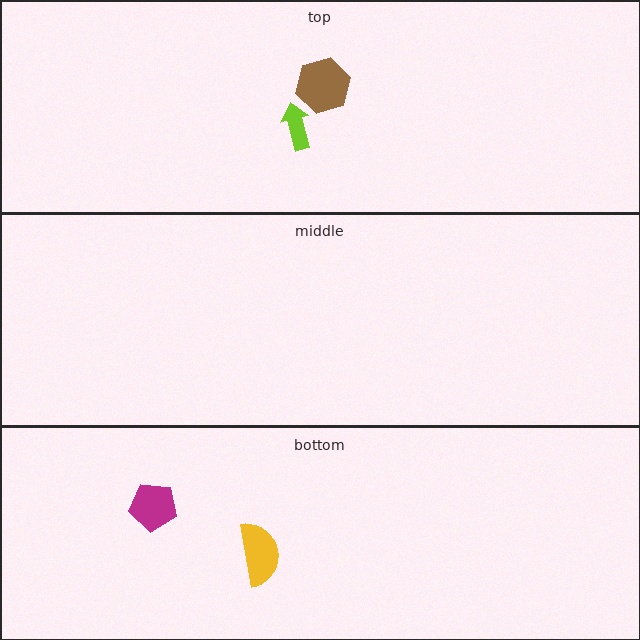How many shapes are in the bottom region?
2.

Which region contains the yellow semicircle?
The bottom region.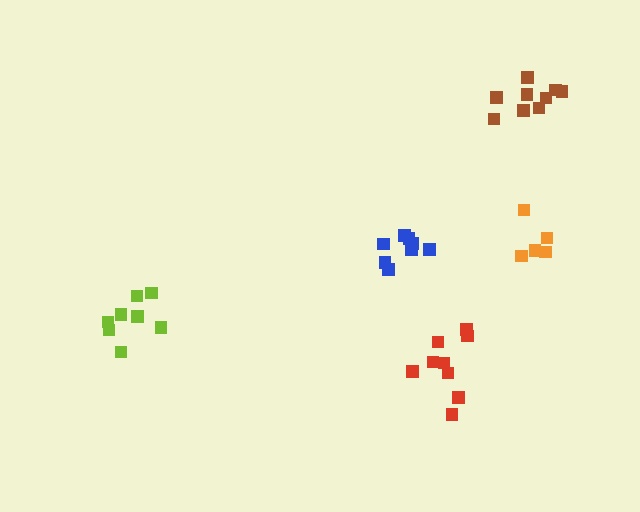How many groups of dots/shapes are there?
There are 5 groups.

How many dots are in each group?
Group 1: 5 dots, Group 2: 8 dots, Group 3: 9 dots, Group 4: 9 dots, Group 5: 8 dots (39 total).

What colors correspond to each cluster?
The clusters are colored: orange, lime, red, brown, blue.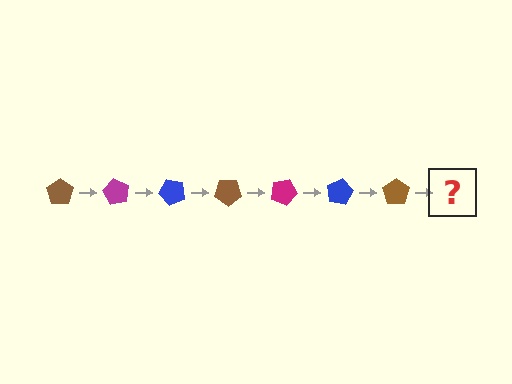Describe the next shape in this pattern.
It should be a magenta pentagon, rotated 420 degrees from the start.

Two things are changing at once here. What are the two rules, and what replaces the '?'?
The two rules are that it rotates 60 degrees each step and the color cycles through brown, magenta, and blue. The '?' should be a magenta pentagon, rotated 420 degrees from the start.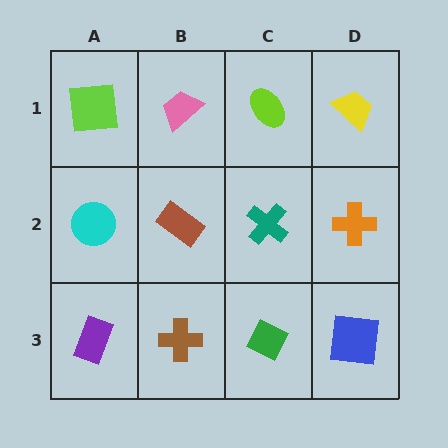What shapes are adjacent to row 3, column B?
A brown rectangle (row 2, column B), a purple rectangle (row 3, column A), a green diamond (row 3, column C).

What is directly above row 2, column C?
A lime ellipse.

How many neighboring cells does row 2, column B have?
4.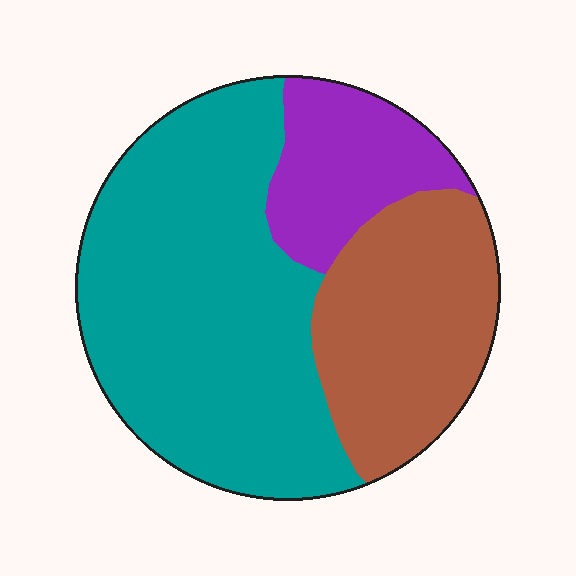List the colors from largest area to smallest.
From largest to smallest: teal, brown, purple.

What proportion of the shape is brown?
Brown takes up between a sixth and a third of the shape.